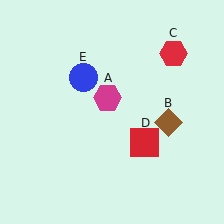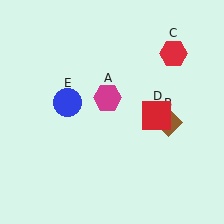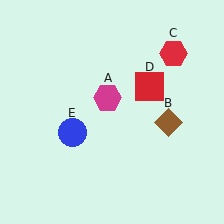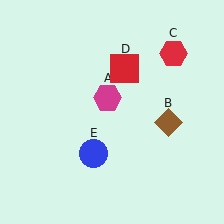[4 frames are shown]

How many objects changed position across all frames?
2 objects changed position: red square (object D), blue circle (object E).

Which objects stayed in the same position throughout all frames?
Magenta hexagon (object A) and brown diamond (object B) and red hexagon (object C) remained stationary.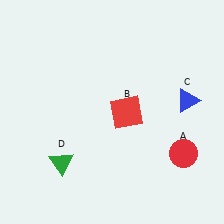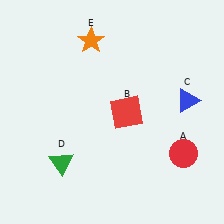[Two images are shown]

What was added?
An orange star (E) was added in Image 2.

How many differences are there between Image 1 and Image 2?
There is 1 difference between the two images.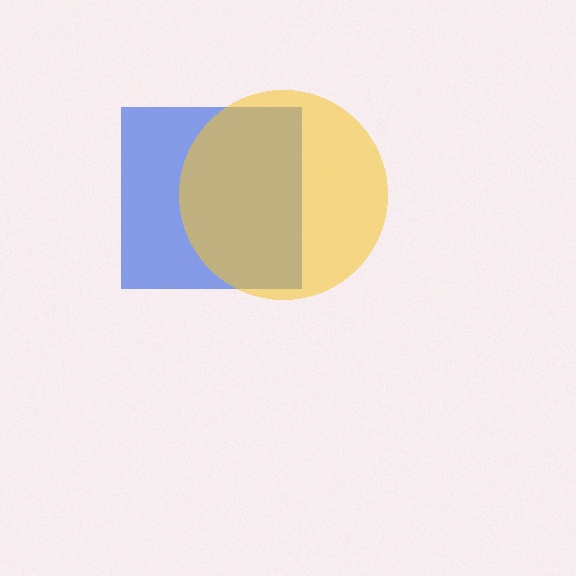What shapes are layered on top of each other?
The layered shapes are: a blue square, a yellow circle.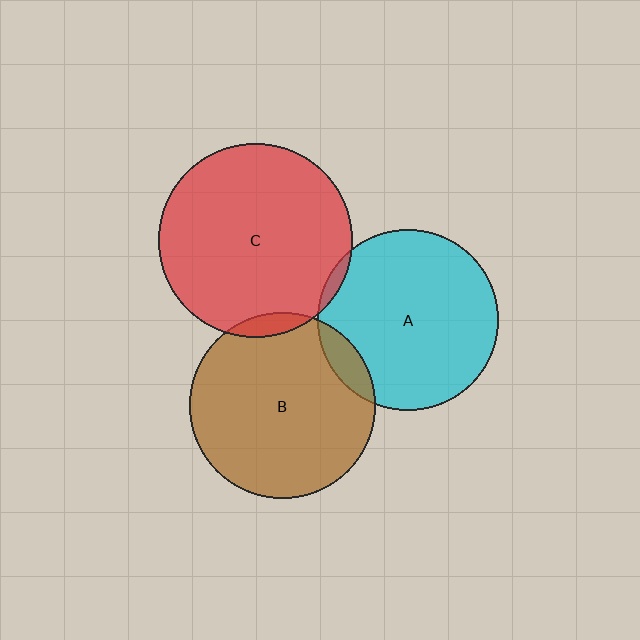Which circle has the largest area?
Circle C (red).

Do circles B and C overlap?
Yes.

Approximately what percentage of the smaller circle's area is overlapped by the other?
Approximately 5%.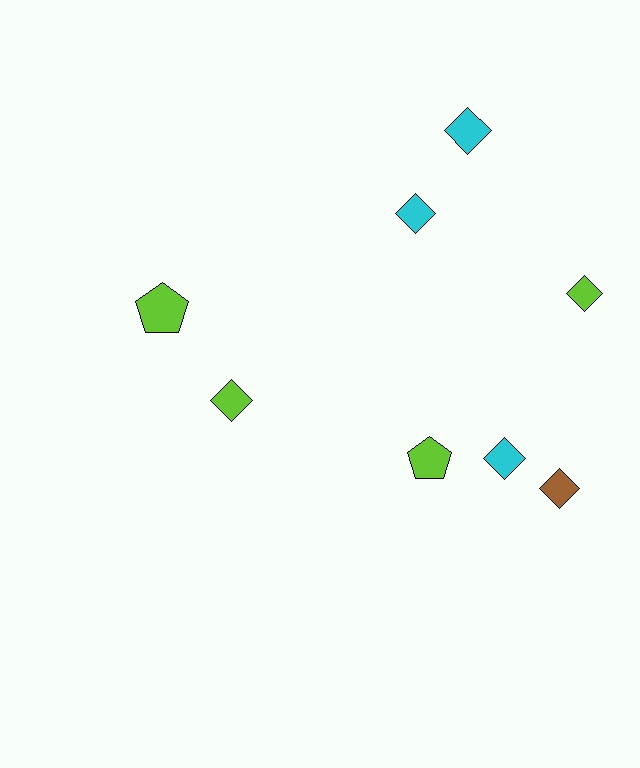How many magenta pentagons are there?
There are no magenta pentagons.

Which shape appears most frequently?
Diamond, with 6 objects.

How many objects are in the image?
There are 8 objects.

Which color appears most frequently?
Lime, with 4 objects.